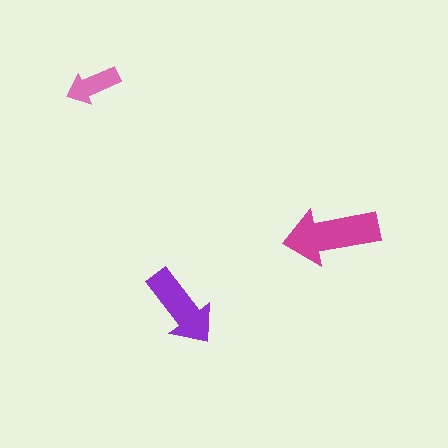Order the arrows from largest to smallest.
the magenta one, the purple one, the pink one.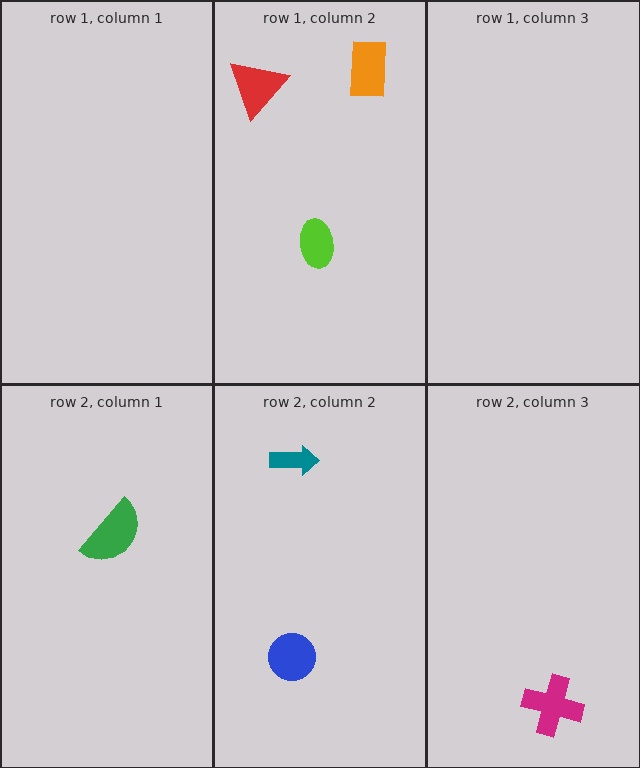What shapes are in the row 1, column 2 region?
The lime ellipse, the red triangle, the orange rectangle.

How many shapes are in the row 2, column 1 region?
1.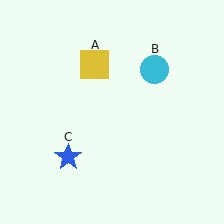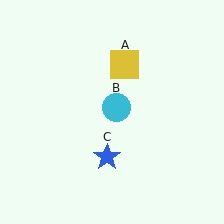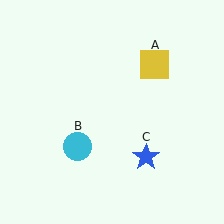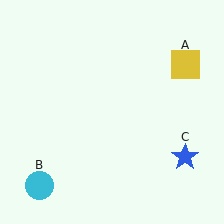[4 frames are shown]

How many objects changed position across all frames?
3 objects changed position: yellow square (object A), cyan circle (object B), blue star (object C).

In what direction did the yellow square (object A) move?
The yellow square (object A) moved right.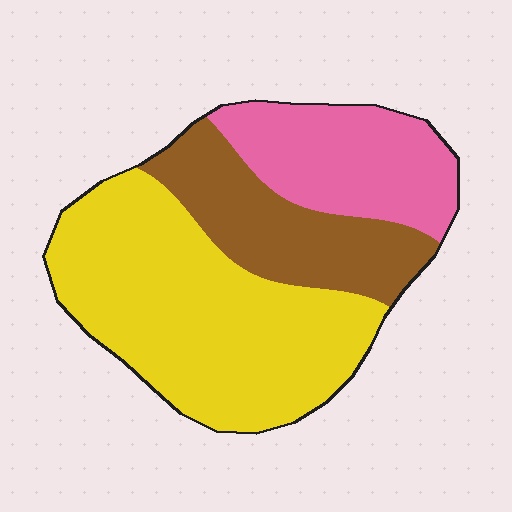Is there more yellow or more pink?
Yellow.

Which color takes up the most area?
Yellow, at roughly 50%.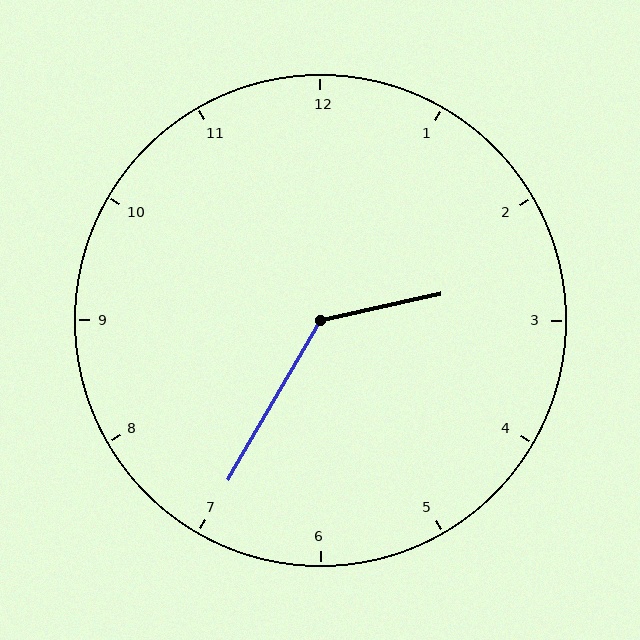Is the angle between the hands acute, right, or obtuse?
It is obtuse.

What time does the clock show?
2:35.